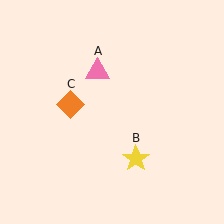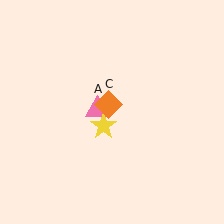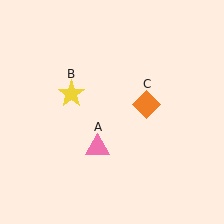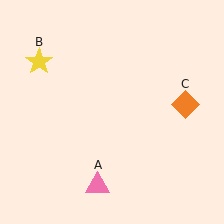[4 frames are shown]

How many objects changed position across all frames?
3 objects changed position: pink triangle (object A), yellow star (object B), orange diamond (object C).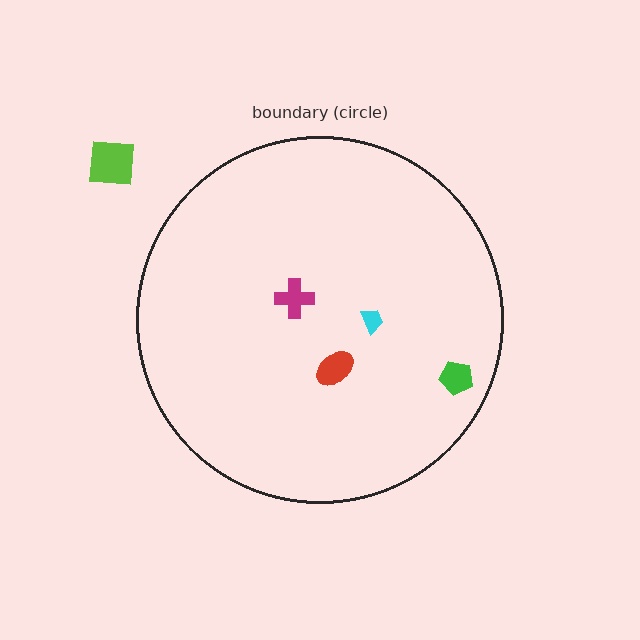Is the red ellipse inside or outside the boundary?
Inside.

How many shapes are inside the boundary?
4 inside, 1 outside.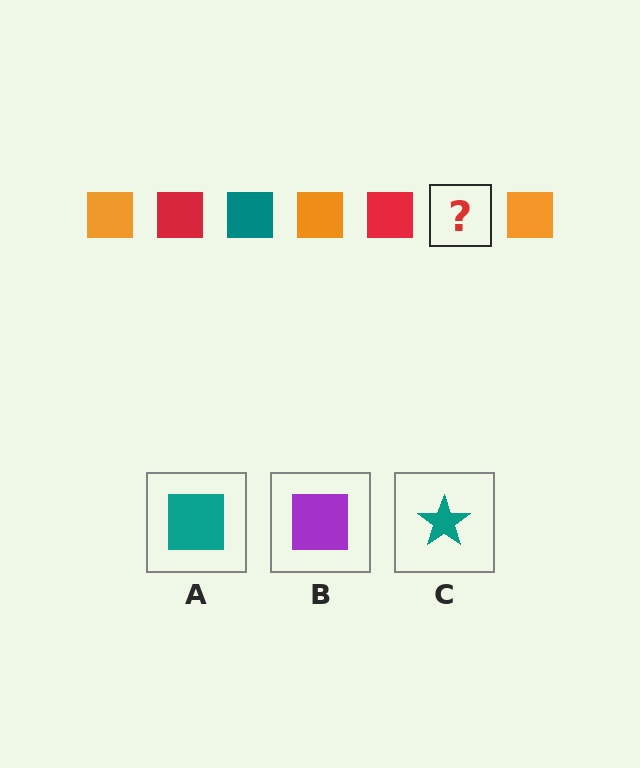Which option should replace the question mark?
Option A.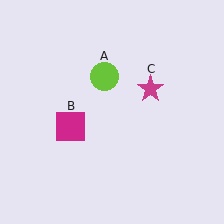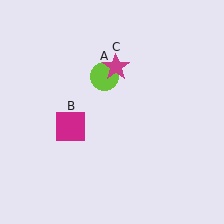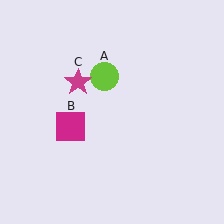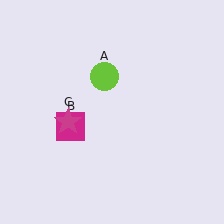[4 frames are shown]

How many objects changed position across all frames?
1 object changed position: magenta star (object C).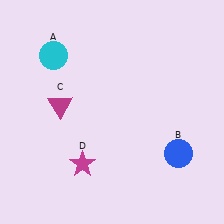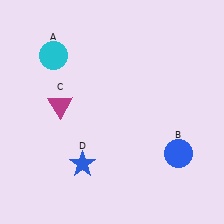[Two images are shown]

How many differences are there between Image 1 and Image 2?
There is 1 difference between the two images.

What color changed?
The star (D) changed from magenta in Image 1 to blue in Image 2.